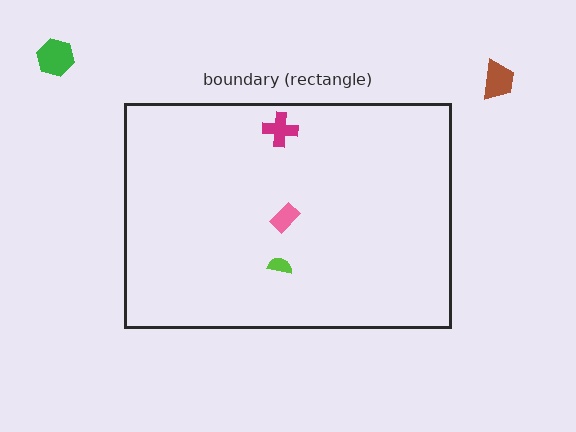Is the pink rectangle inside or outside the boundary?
Inside.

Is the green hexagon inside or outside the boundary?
Outside.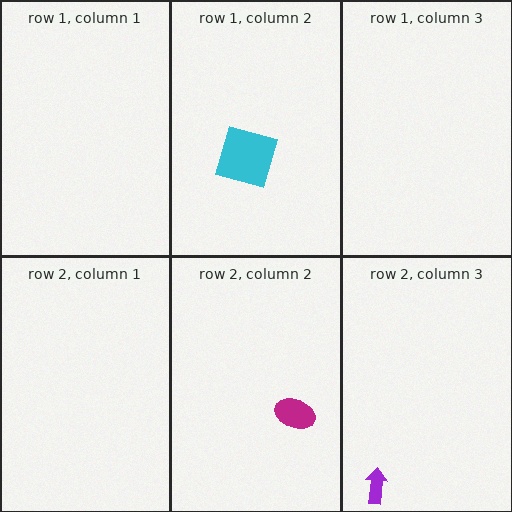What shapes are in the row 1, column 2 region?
The cyan square.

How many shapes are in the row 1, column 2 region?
1.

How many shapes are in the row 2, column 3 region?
1.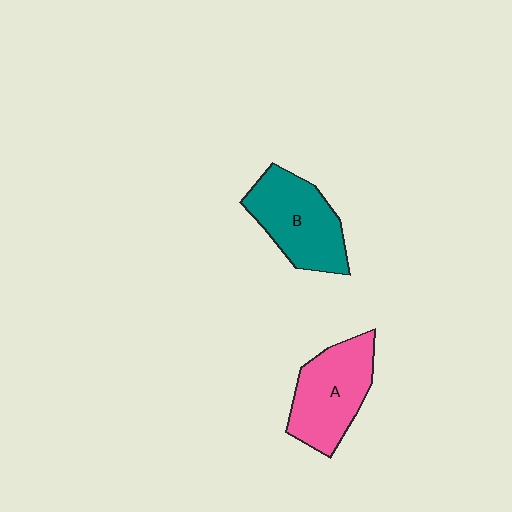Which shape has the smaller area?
Shape A (pink).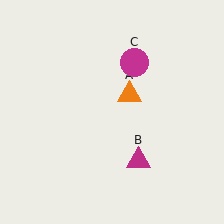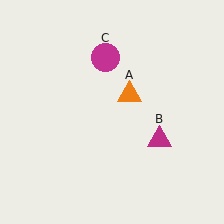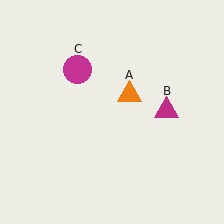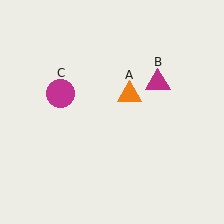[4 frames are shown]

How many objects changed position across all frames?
2 objects changed position: magenta triangle (object B), magenta circle (object C).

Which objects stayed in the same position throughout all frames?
Orange triangle (object A) remained stationary.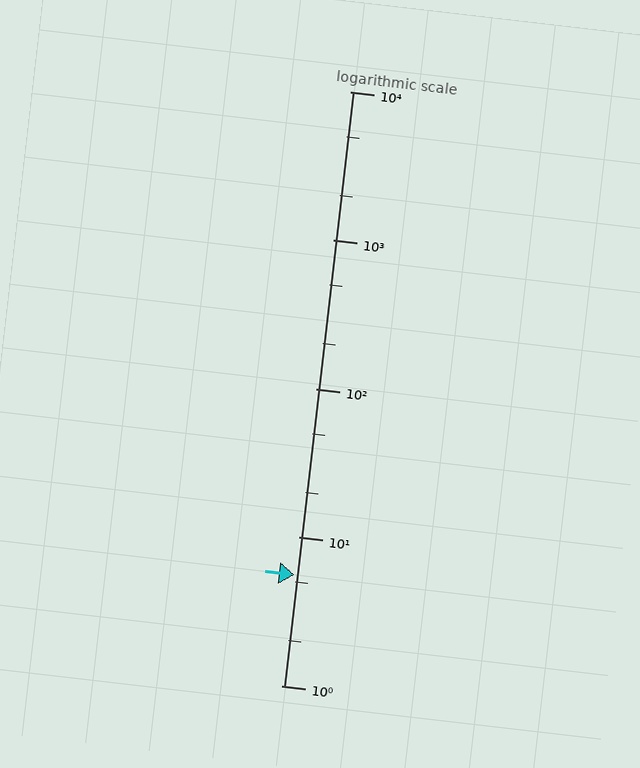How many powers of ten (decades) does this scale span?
The scale spans 4 decades, from 1 to 10000.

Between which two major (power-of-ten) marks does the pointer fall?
The pointer is between 1 and 10.